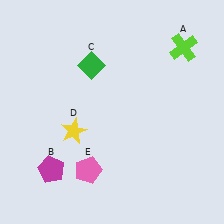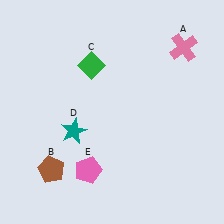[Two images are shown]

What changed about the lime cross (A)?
In Image 1, A is lime. In Image 2, it changed to pink.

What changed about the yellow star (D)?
In Image 1, D is yellow. In Image 2, it changed to teal.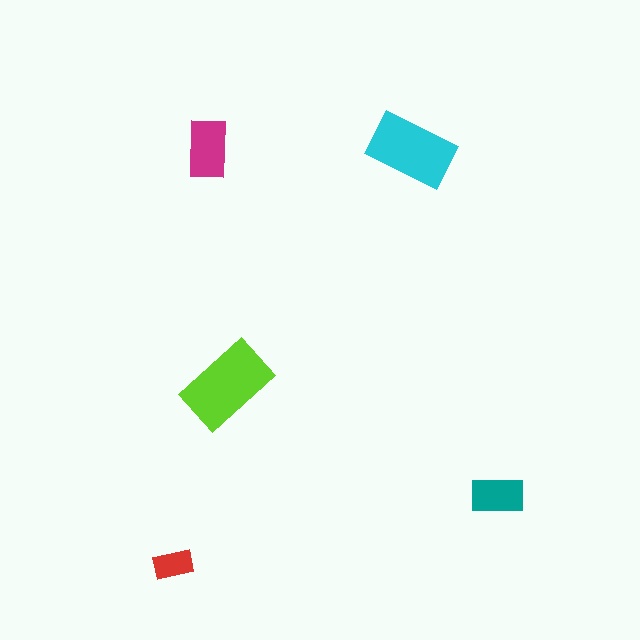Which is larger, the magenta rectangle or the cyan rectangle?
The cyan one.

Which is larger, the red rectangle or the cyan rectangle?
The cyan one.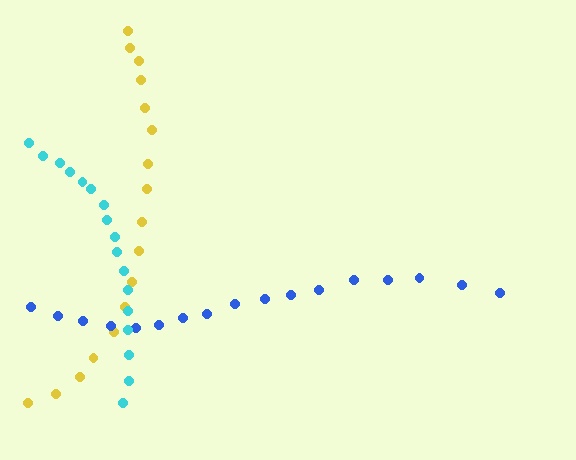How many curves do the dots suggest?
There are 3 distinct paths.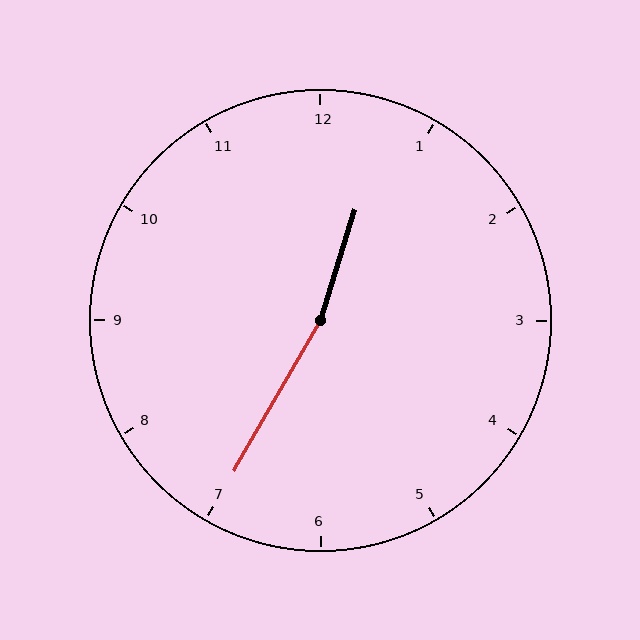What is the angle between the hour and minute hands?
Approximately 168 degrees.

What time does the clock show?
12:35.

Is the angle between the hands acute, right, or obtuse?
It is obtuse.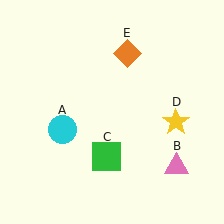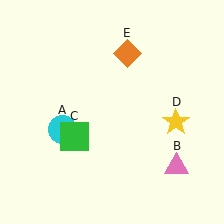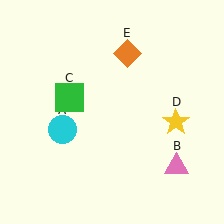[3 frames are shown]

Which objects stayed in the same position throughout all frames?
Cyan circle (object A) and pink triangle (object B) and yellow star (object D) and orange diamond (object E) remained stationary.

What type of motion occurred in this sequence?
The green square (object C) rotated clockwise around the center of the scene.